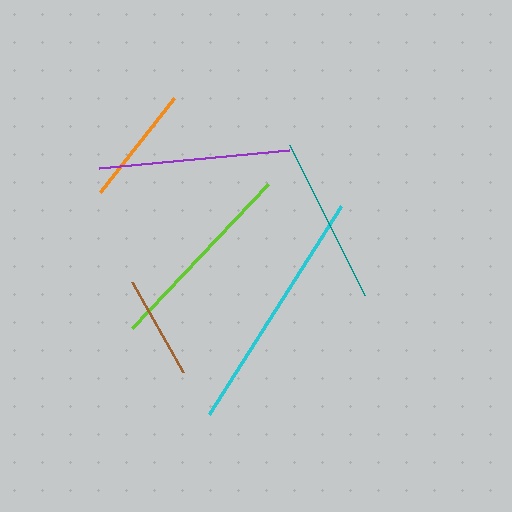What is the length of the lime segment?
The lime segment is approximately 198 pixels long.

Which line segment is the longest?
The cyan line is the longest at approximately 247 pixels.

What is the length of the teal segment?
The teal segment is approximately 167 pixels long.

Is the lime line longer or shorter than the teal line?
The lime line is longer than the teal line.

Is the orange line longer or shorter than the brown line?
The orange line is longer than the brown line.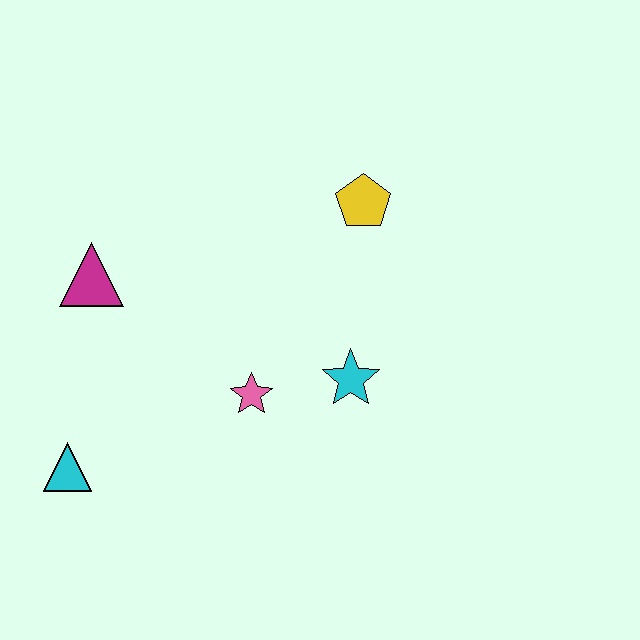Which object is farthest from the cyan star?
The cyan triangle is farthest from the cyan star.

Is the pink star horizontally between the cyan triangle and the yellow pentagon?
Yes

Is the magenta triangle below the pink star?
No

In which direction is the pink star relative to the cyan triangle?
The pink star is to the right of the cyan triangle.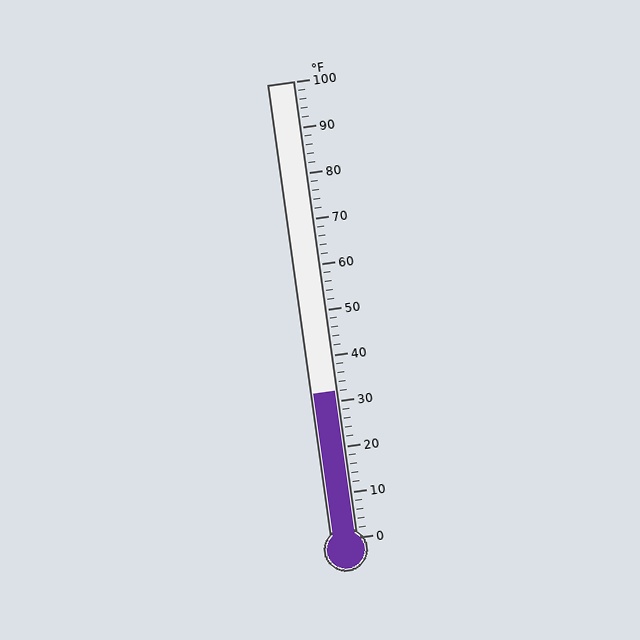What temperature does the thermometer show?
The thermometer shows approximately 32°F.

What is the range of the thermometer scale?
The thermometer scale ranges from 0°F to 100°F.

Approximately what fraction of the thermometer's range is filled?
The thermometer is filled to approximately 30% of its range.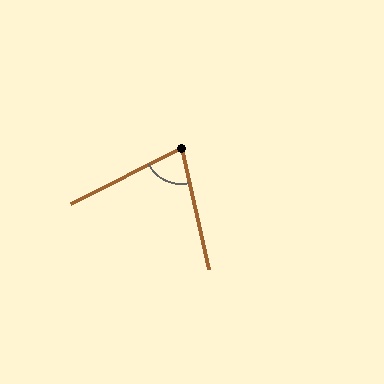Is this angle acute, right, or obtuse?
It is acute.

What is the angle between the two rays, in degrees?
Approximately 76 degrees.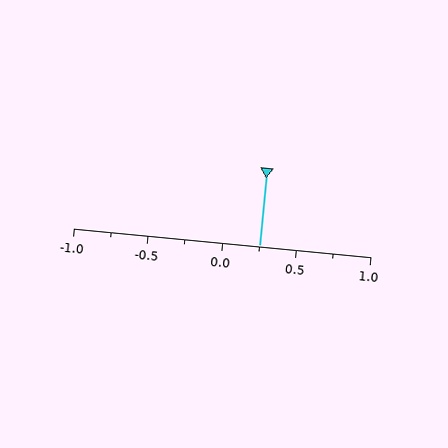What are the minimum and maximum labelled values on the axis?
The axis runs from -1.0 to 1.0.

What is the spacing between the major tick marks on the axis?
The major ticks are spaced 0.5 apart.